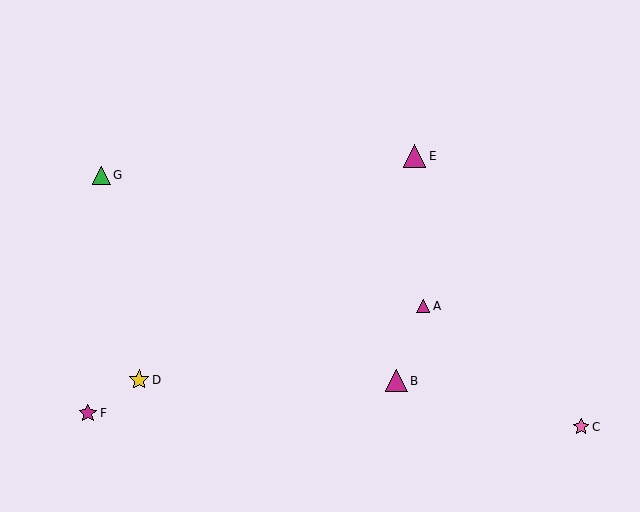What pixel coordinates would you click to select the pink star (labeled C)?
Click at (581, 427) to select the pink star C.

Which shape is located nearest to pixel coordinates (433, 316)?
The magenta triangle (labeled A) at (423, 306) is nearest to that location.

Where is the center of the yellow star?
The center of the yellow star is at (139, 380).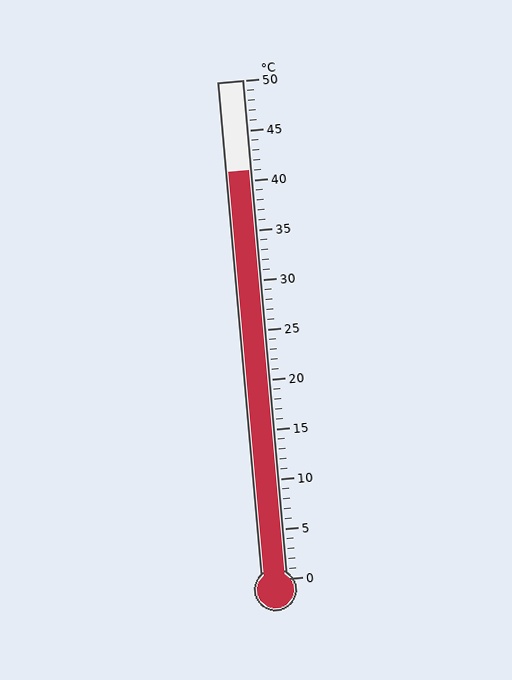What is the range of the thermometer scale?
The thermometer scale ranges from 0°C to 50°C.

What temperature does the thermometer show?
The thermometer shows approximately 41°C.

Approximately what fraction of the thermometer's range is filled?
The thermometer is filled to approximately 80% of its range.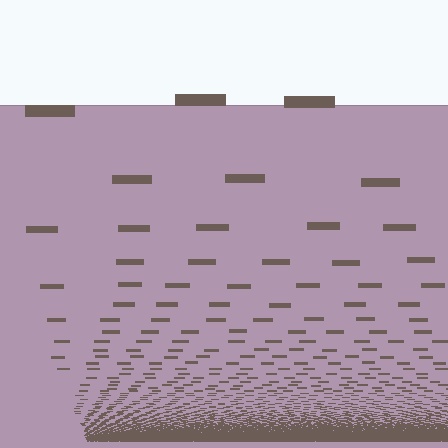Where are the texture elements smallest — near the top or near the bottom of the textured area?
Near the bottom.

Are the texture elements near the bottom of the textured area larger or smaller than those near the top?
Smaller. The gradient is inverted — elements near the bottom are smaller and denser.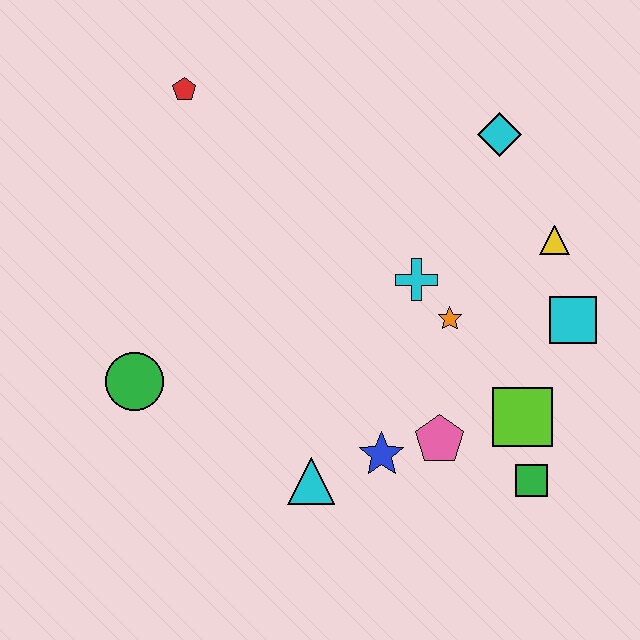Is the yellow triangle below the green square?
No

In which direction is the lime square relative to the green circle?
The lime square is to the right of the green circle.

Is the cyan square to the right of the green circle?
Yes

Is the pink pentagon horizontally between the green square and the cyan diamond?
No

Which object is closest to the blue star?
The pink pentagon is closest to the blue star.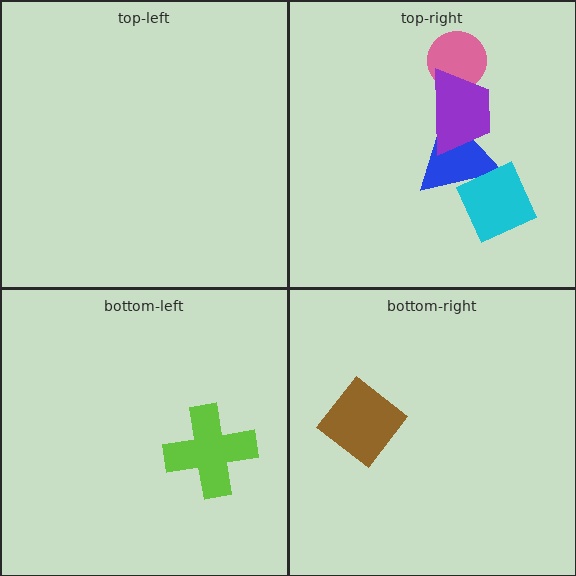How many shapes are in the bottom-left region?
1.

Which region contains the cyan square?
The top-right region.